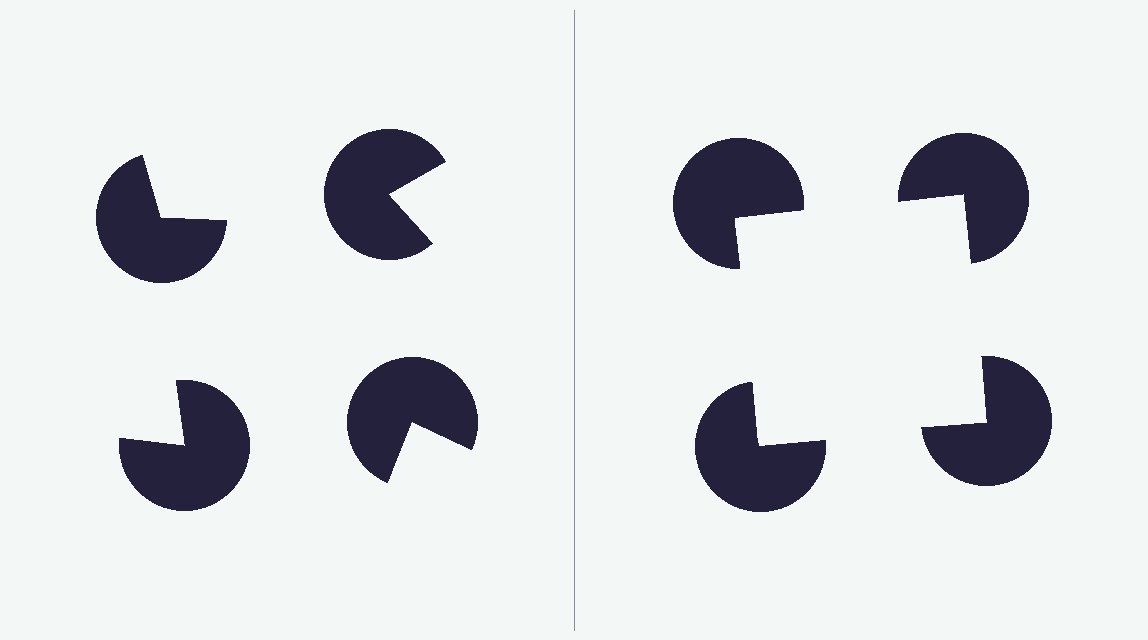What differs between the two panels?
The pac-man discs are positioned identically on both sides; only the wedge orientations differ. On the right they align to a square; on the left they are misaligned.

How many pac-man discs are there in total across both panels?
8 — 4 on each side.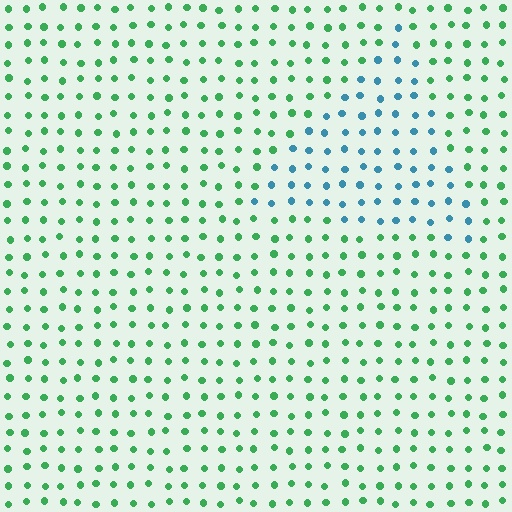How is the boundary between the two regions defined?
The boundary is defined purely by a slight shift in hue (about 61 degrees). Spacing, size, and orientation are identical on both sides.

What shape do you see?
I see a triangle.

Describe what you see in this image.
The image is filled with small green elements in a uniform arrangement. A triangle-shaped region is visible where the elements are tinted to a slightly different hue, forming a subtle color boundary.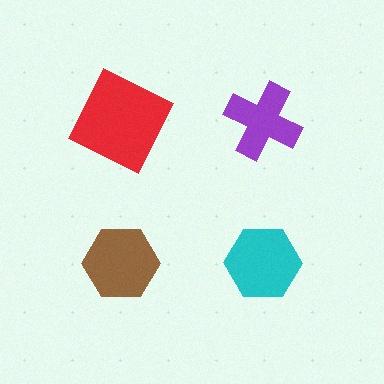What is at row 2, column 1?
A brown hexagon.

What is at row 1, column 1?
A red square.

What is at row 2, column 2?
A cyan hexagon.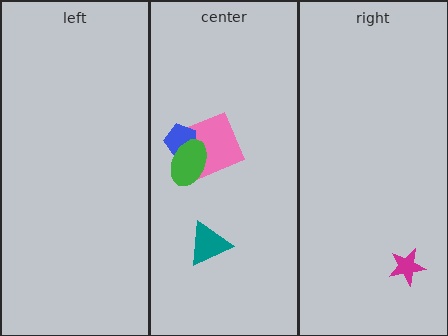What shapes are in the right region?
The magenta star.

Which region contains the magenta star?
The right region.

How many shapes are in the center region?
4.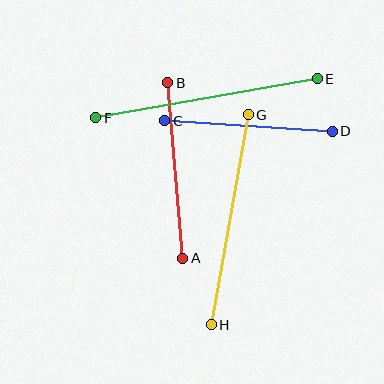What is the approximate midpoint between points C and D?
The midpoint is at approximately (248, 126) pixels.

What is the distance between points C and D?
The distance is approximately 168 pixels.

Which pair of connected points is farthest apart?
Points E and F are farthest apart.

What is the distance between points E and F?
The distance is approximately 225 pixels.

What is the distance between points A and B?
The distance is approximately 176 pixels.